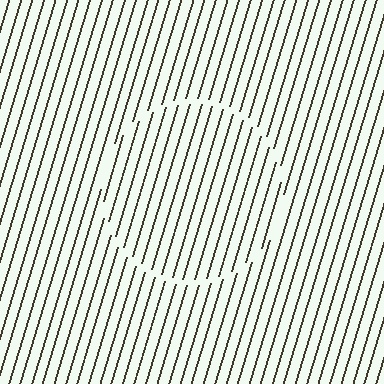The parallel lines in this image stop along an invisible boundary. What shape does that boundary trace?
An illusory circle. The interior of the shape contains the same grating, shifted by half a period — the contour is defined by the phase discontinuity where line-ends from the inner and outer gratings abut.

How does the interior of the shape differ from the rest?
The interior of the shape contains the same grating, shifted by half a period — the contour is defined by the phase discontinuity where line-ends from the inner and outer gratings abut.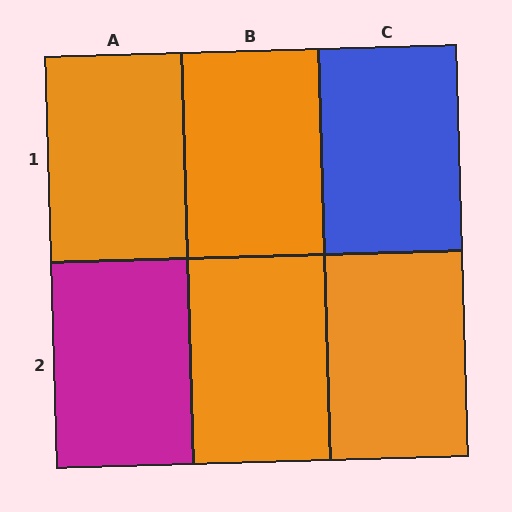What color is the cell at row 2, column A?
Magenta.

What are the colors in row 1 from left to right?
Orange, orange, blue.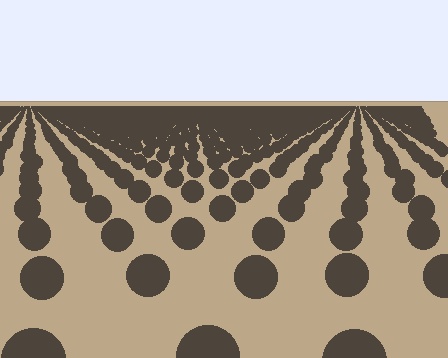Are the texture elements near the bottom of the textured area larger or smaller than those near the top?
Larger. Near the bottom, elements are closer to the viewer and appear at a bigger on-screen size.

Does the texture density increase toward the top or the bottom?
Density increases toward the top.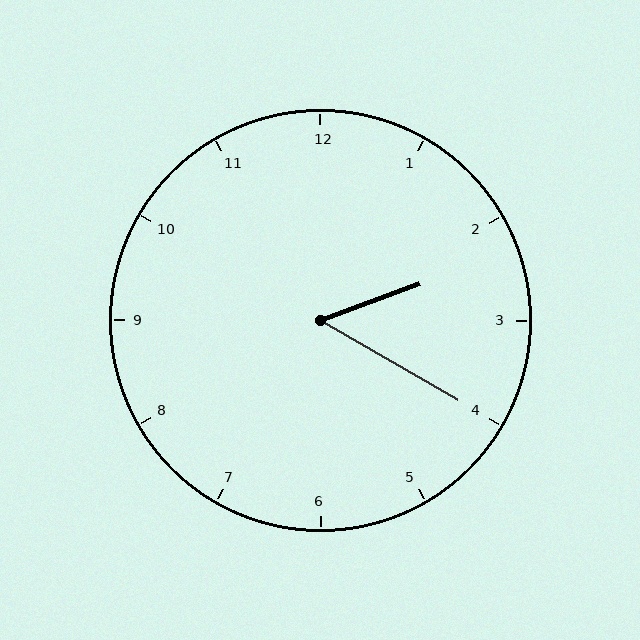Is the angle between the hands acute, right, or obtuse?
It is acute.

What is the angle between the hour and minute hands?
Approximately 50 degrees.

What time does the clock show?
2:20.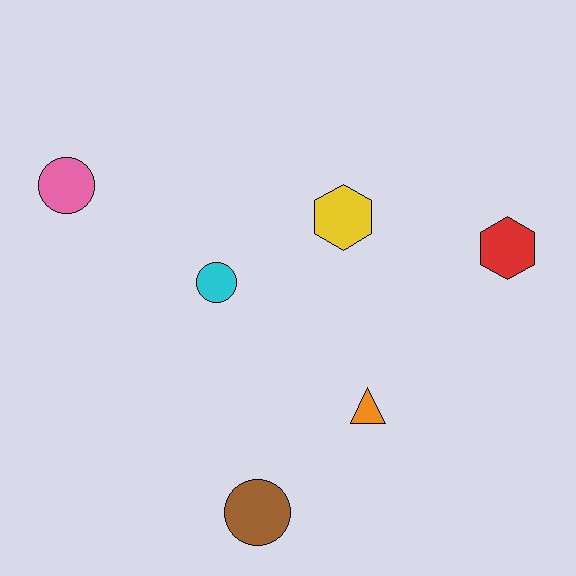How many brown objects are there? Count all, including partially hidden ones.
There is 1 brown object.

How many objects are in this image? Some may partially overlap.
There are 6 objects.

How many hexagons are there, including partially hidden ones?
There are 2 hexagons.